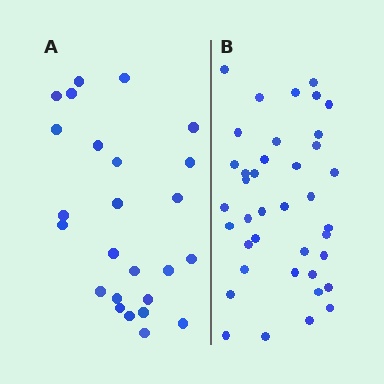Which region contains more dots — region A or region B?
Region B (the right region) has more dots.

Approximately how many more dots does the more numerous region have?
Region B has approximately 15 more dots than region A.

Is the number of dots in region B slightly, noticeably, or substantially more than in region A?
Region B has substantially more. The ratio is roughly 1.6 to 1.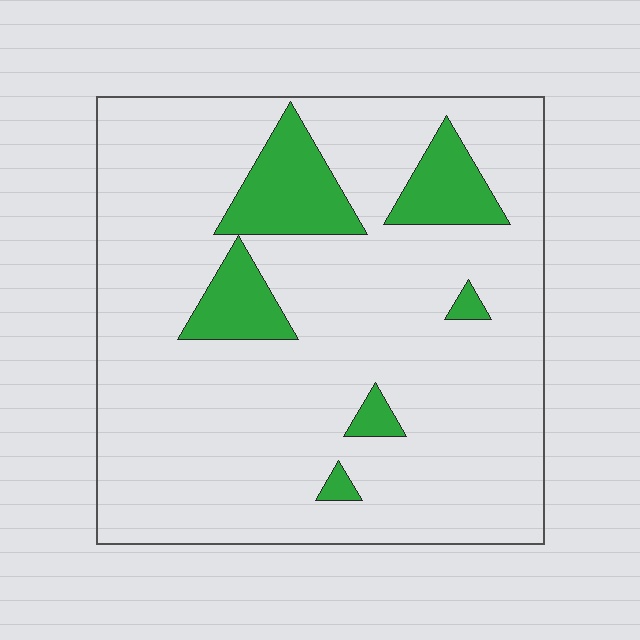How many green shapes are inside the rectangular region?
6.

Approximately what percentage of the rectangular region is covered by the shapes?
Approximately 15%.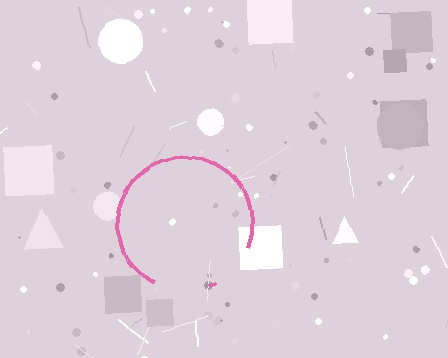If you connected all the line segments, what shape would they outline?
They would outline a circle.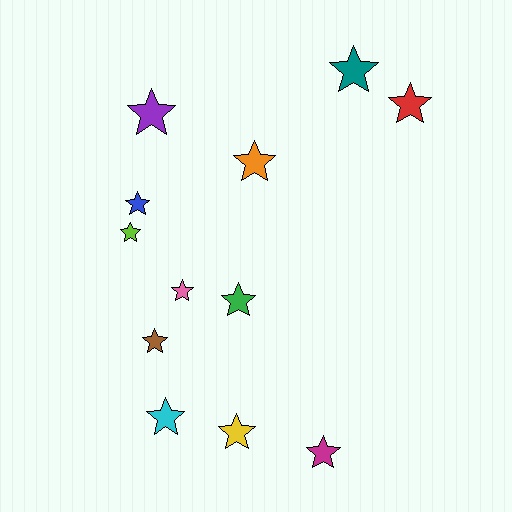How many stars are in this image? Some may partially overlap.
There are 12 stars.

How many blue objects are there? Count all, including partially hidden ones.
There is 1 blue object.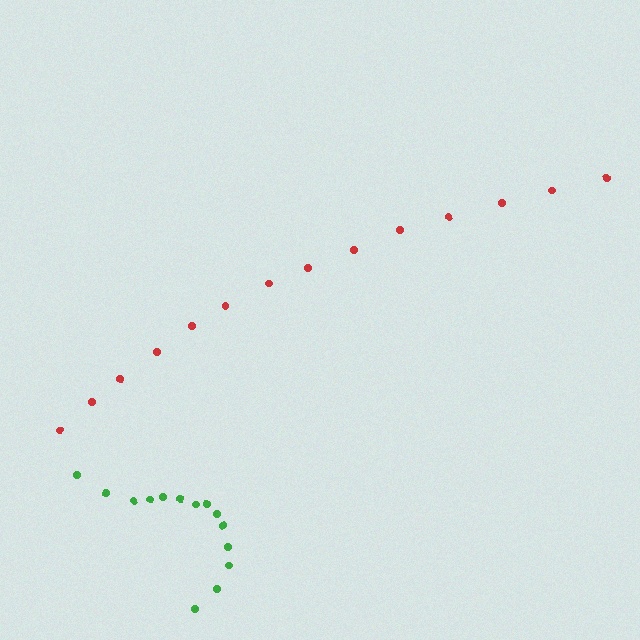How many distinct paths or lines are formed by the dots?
There are 2 distinct paths.